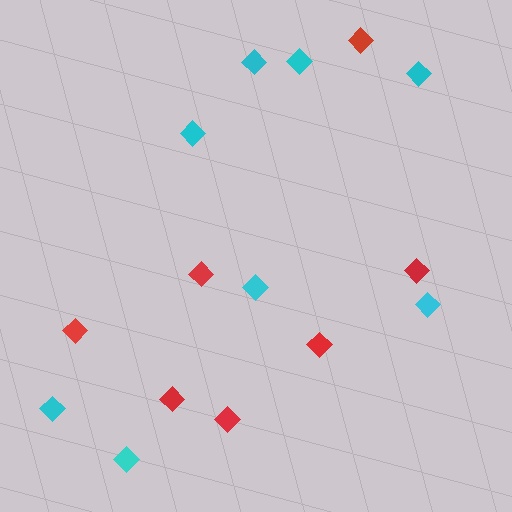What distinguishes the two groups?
There are 2 groups: one group of red diamonds (7) and one group of cyan diamonds (8).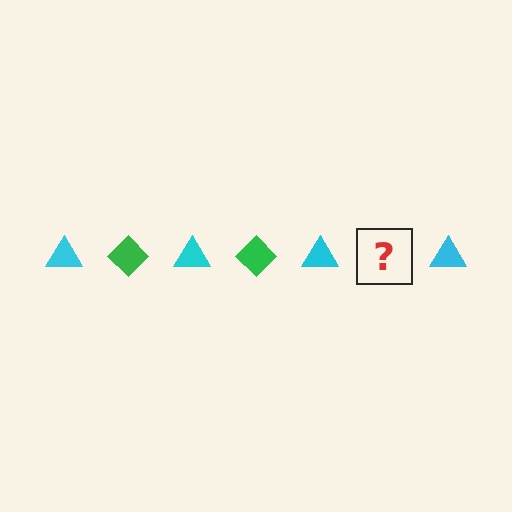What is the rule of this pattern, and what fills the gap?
The rule is that the pattern alternates between cyan triangle and green diamond. The gap should be filled with a green diamond.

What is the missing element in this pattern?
The missing element is a green diamond.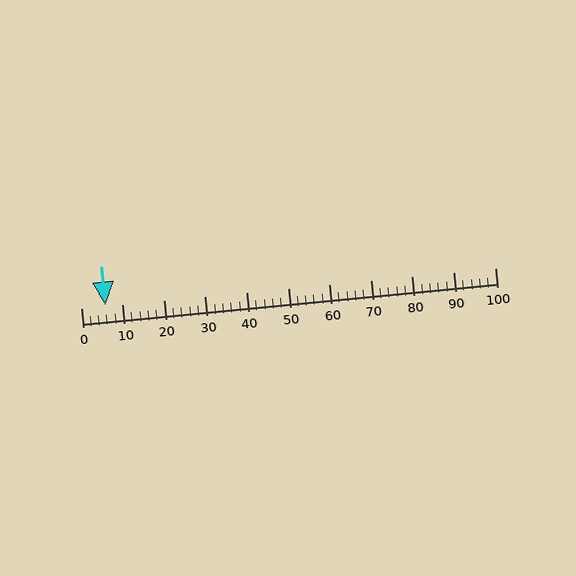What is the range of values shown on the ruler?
The ruler shows values from 0 to 100.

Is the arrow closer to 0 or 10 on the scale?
The arrow is closer to 10.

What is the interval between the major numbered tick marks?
The major tick marks are spaced 10 units apart.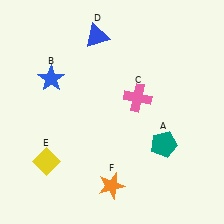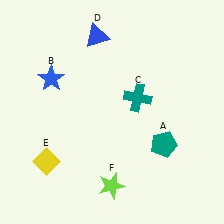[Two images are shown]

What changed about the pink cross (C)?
In Image 1, C is pink. In Image 2, it changed to teal.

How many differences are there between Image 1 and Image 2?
There are 2 differences between the two images.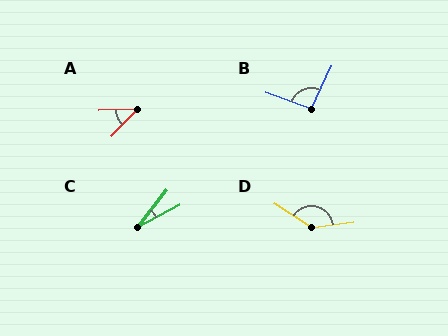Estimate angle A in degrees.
Approximately 44 degrees.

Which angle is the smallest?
C, at approximately 24 degrees.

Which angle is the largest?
D, at approximately 140 degrees.